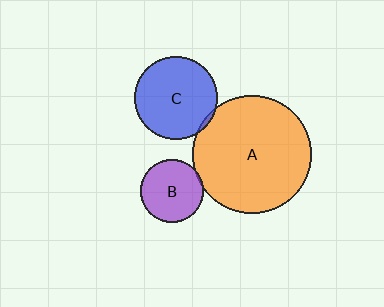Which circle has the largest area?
Circle A (orange).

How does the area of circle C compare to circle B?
Approximately 1.7 times.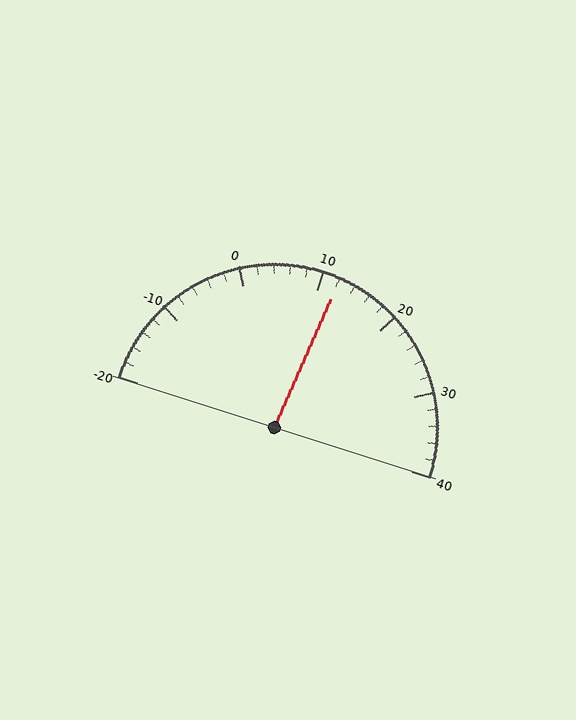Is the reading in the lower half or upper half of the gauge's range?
The reading is in the upper half of the range (-20 to 40).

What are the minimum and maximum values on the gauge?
The gauge ranges from -20 to 40.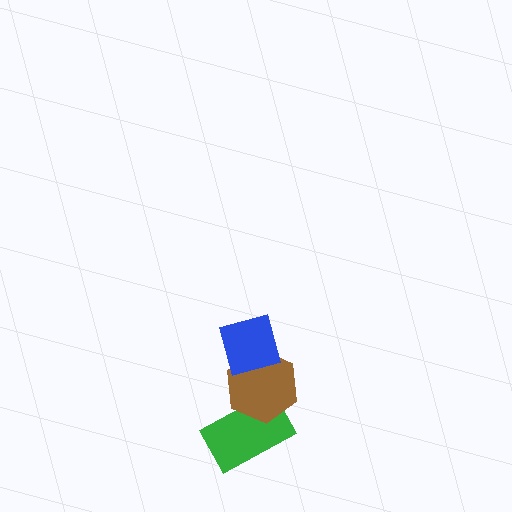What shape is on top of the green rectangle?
The brown hexagon is on top of the green rectangle.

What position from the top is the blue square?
The blue square is 1st from the top.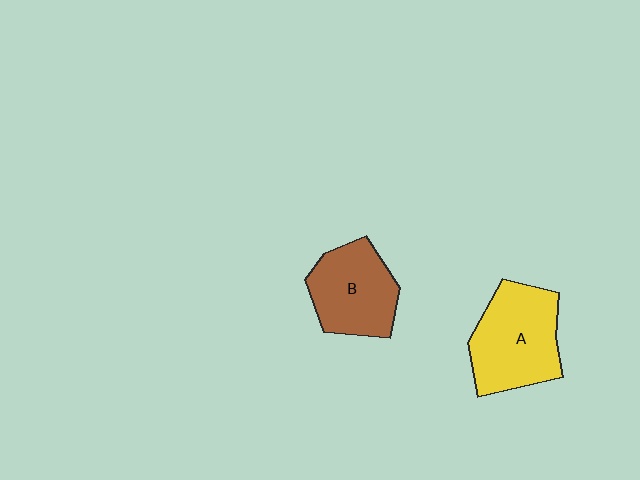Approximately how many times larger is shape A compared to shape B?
Approximately 1.2 times.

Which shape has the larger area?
Shape A (yellow).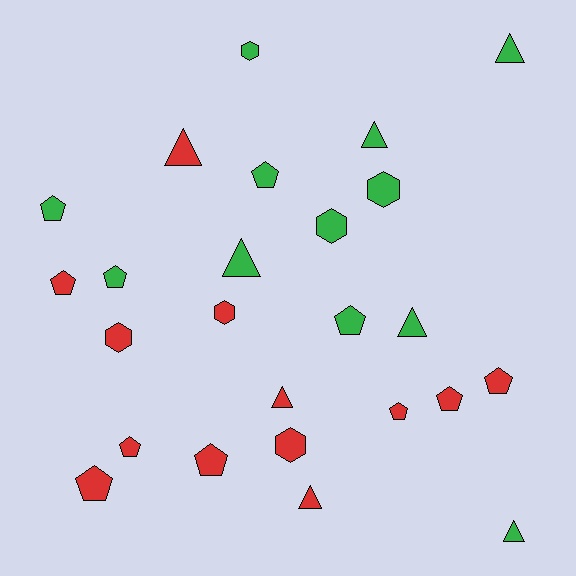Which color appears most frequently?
Red, with 13 objects.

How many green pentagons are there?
There are 4 green pentagons.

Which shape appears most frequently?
Pentagon, with 11 objects.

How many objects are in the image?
There are 25 objects.